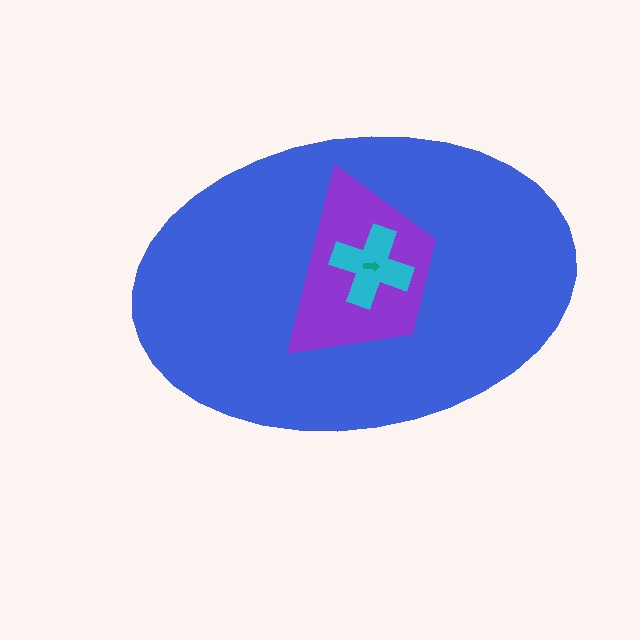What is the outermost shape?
The blue ellipse.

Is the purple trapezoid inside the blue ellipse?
Yes.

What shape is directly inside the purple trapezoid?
The cyan cross.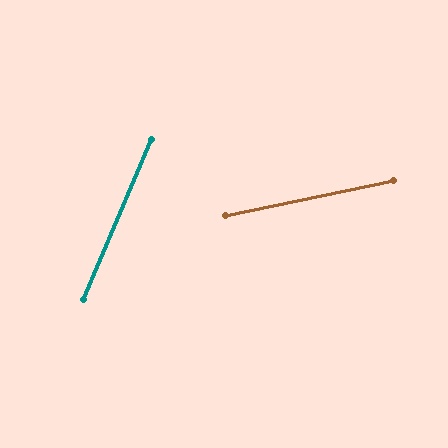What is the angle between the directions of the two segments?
Approximately 55 degrees.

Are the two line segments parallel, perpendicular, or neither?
Neither parallel nor perpendicular — they differ by about 55°.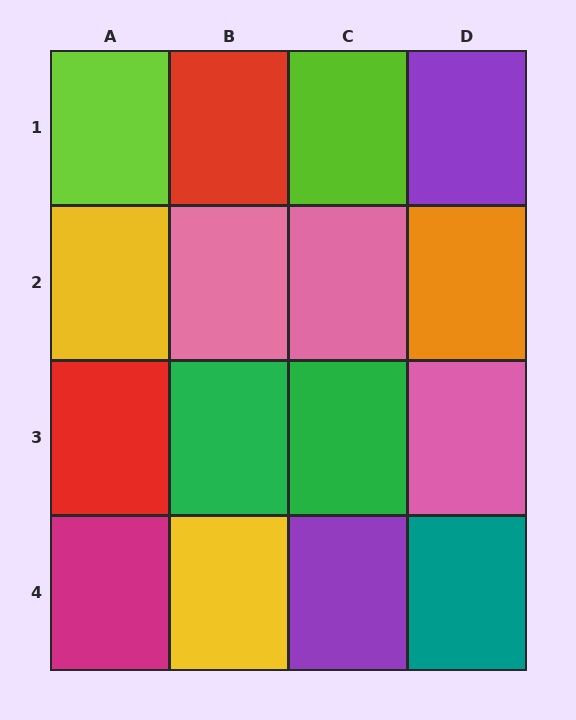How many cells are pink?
3 cells are pink.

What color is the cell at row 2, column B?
Pink.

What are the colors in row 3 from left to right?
Red, green, green, pink.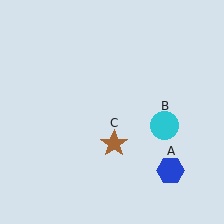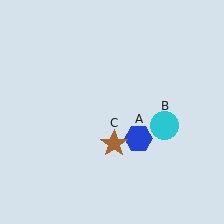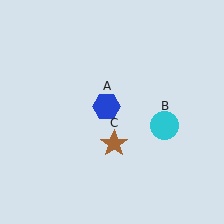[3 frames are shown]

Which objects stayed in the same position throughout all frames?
Cyan circle (object B) and brown star (object C) remained stationary.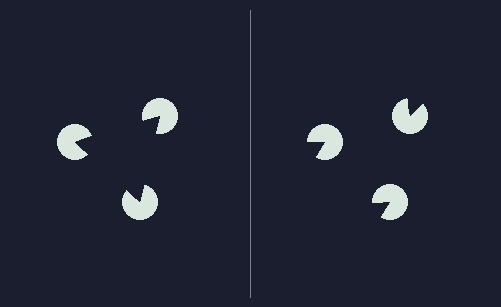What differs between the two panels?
The pac-man discs are positioned identically on both sides; only the wedge orientations differ. On the left they align to a triangle; on the right they are misaligned.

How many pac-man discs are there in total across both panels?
6 — 3 on each side.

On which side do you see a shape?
An illusory triangle appears on the left side. On the right side the wedge cuts are rotated, so no coherent shape forms.